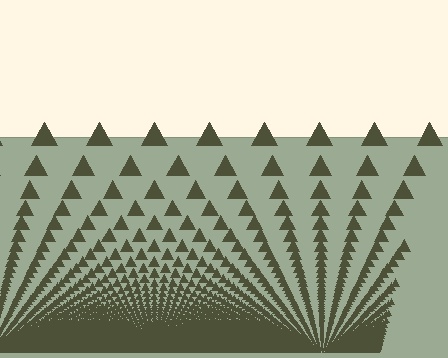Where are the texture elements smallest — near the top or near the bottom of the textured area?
Near the bottom.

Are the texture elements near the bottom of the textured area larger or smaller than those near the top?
Smaller. The gradient is inverted — elements near the bottom are smaller and denser.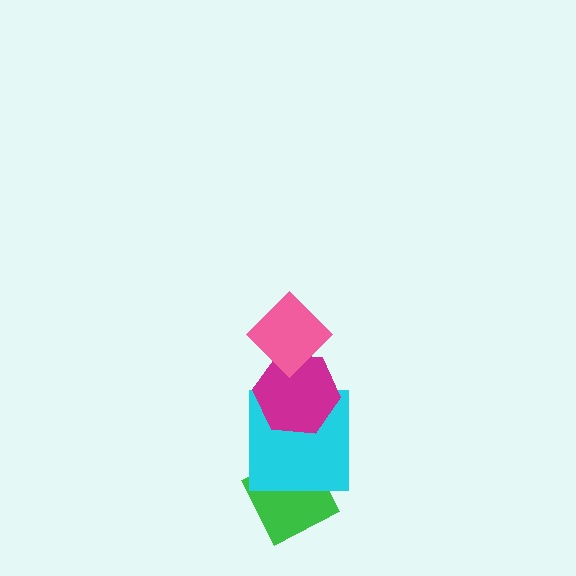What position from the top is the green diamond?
The green diamond is 4th from the top.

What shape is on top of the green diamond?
The cyan square is on top of the green diamond.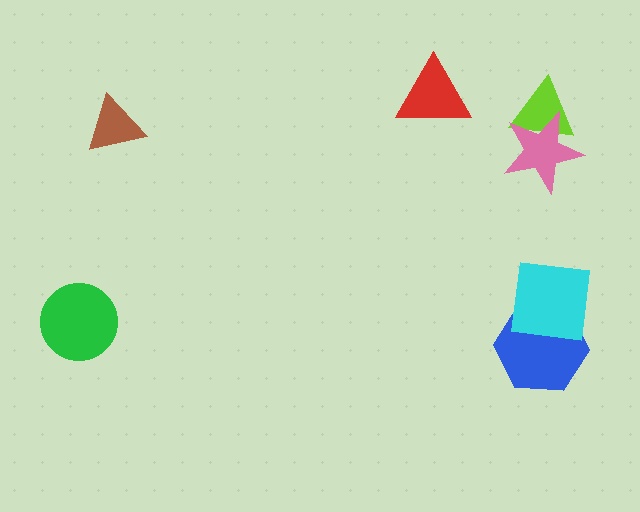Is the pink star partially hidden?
No, no other shape covers it.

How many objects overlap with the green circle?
0 objects overlap with the green circle.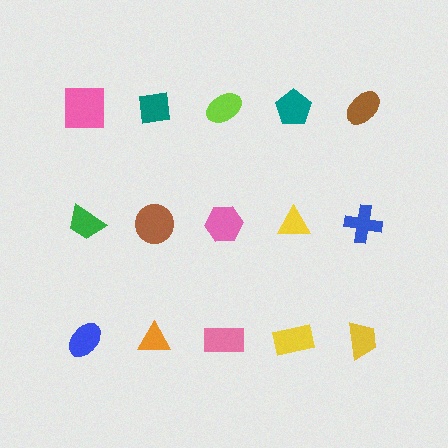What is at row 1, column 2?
A teal square.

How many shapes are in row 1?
5 shapes.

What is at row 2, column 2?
A brown circle.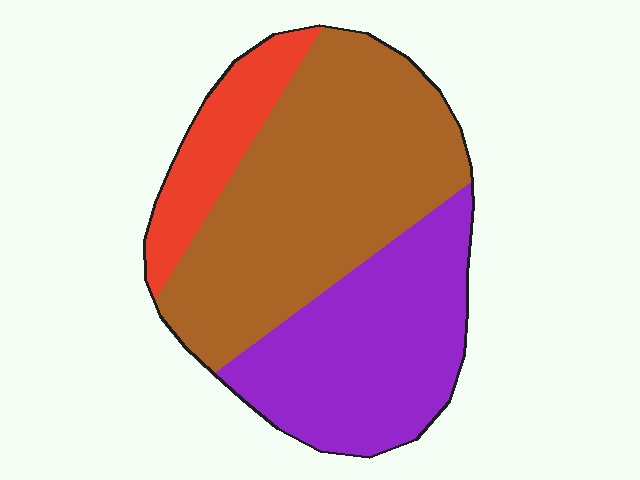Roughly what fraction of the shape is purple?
Purple takes up about one third (1/3) of the shape.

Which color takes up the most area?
Brown, at roughly 50%.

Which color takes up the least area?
Red, at roughly 15%.